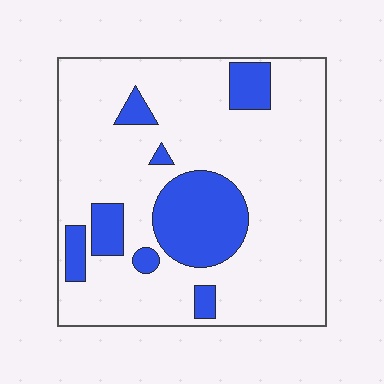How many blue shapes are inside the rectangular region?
8.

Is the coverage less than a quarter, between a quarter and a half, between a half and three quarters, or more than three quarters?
Less than a quarter.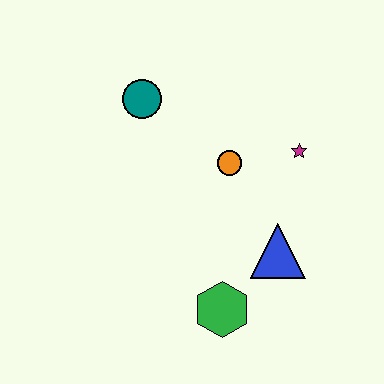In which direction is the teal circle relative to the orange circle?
The teal circle is to the left of the orange circle.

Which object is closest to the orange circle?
The magenta star is closest to the orange circle.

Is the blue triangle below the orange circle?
Yes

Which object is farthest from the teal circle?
The green hexagon is farthest from the teal circle.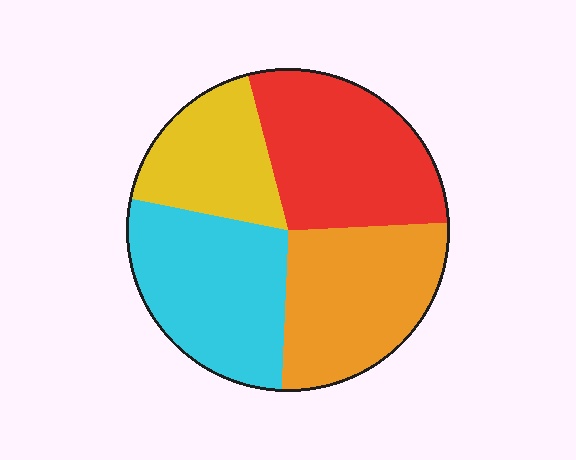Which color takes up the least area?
Yellow, at roughly 20%.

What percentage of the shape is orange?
Orange takes up between a sixth and a third of the shape.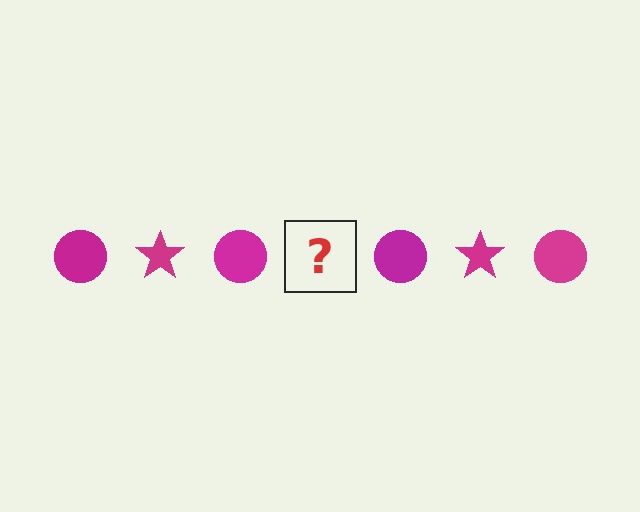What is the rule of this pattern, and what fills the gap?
The rule is that the pattern cycles through circle, star shapes in magenta. The gap should be filled with a magenta star.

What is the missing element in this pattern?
The missing element is a magenta star.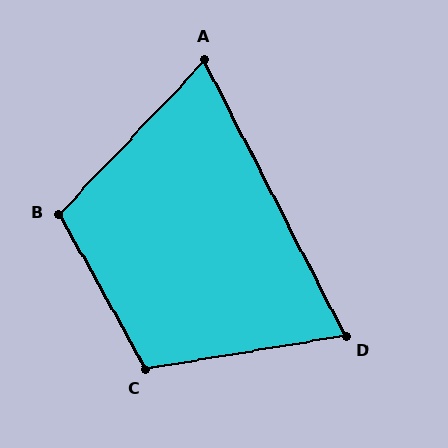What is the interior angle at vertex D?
Approximately 72 degrees (acute).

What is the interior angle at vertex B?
Approximately 108 degrees (obtuse).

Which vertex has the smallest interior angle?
A, at approximately 70 degrees.